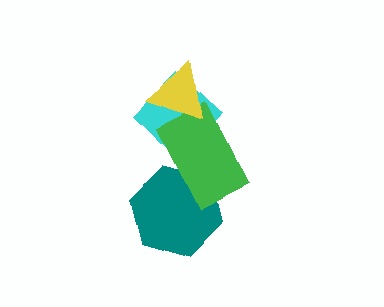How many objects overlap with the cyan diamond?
2 objects overlap with the cyan diamond.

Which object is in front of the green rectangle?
The yellow triangle is in front of the green rectangle.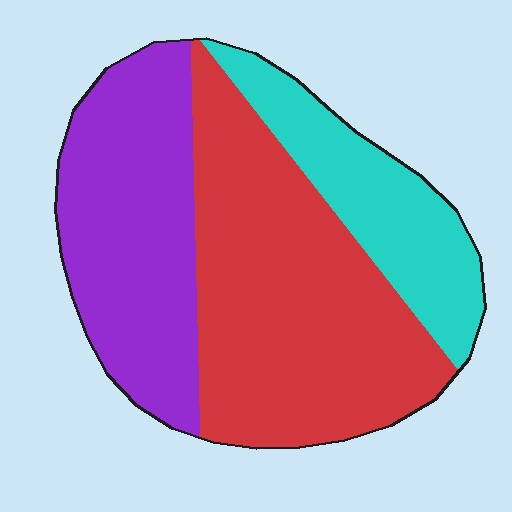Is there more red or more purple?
Red.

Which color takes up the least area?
Cyan, at roughly 20%.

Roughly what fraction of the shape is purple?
Purple takes up about one third (1/3) of the shape.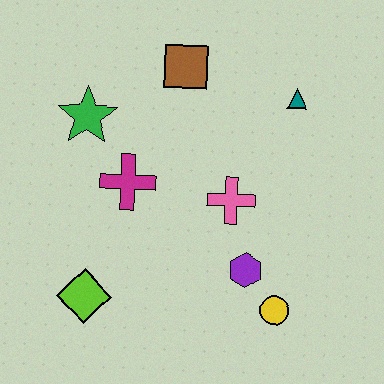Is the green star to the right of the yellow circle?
No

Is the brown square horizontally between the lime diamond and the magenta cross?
No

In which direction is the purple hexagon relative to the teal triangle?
The purple hexagon is below the teal triangle.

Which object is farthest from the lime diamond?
The teal triangle is farthest from the lime diamond.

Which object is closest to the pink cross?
The purple hexagon is closest to the pink cross.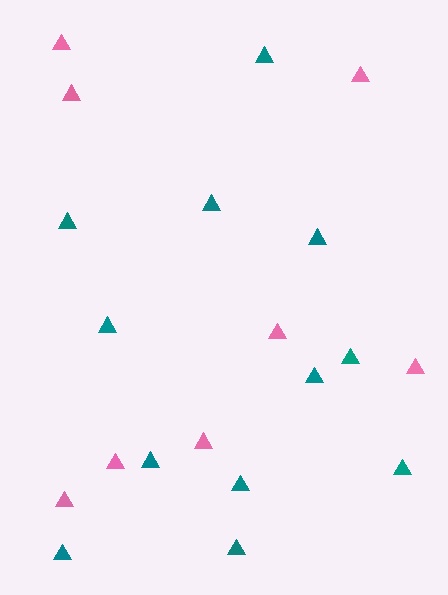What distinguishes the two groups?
There are 2 groups: one group of pink triangles (8) and one group of teal triangles (12).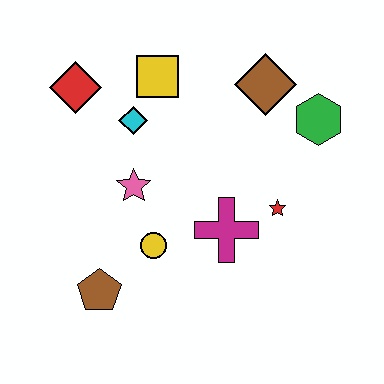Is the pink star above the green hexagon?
No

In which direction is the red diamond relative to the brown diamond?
The red diamond is to the left of the brown diamond.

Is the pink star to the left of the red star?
Yes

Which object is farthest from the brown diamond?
The brown pentagon is farthest from the brown diamond.